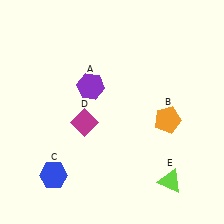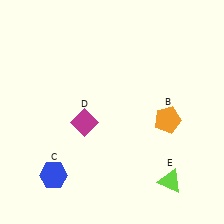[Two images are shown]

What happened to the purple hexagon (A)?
The purple hexagon (A) was removed in Image 2. It was in the top-left area of Image 1.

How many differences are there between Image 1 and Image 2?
There is 1 difference between the two images.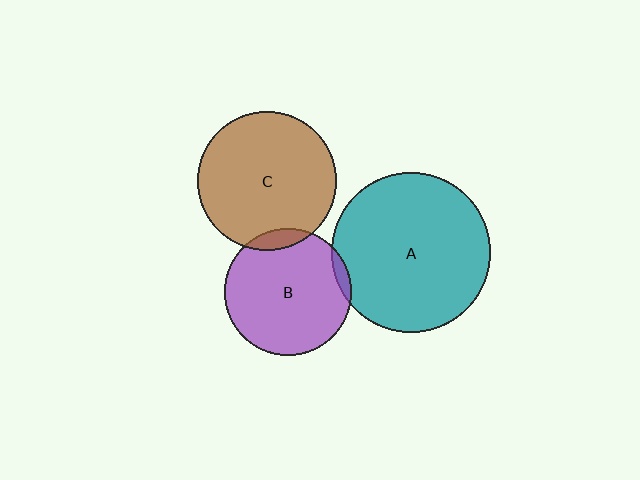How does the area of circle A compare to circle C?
Approximately 1.3 times.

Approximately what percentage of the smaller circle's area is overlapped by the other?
Approximately 5%.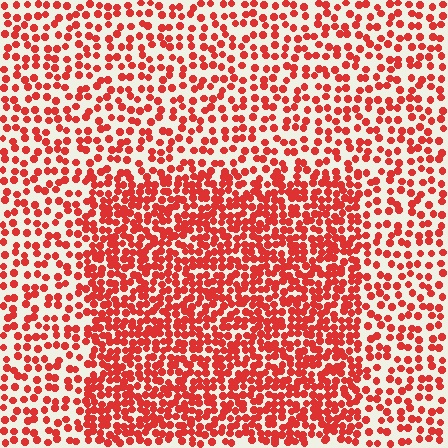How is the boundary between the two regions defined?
The boundary is defined by a change in element density (approximately 1.9x ratio). All elements are the same color, size, and shape.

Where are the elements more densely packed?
The elements are more densely packed inside the rectangle boundary.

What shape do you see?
I see a rectangle.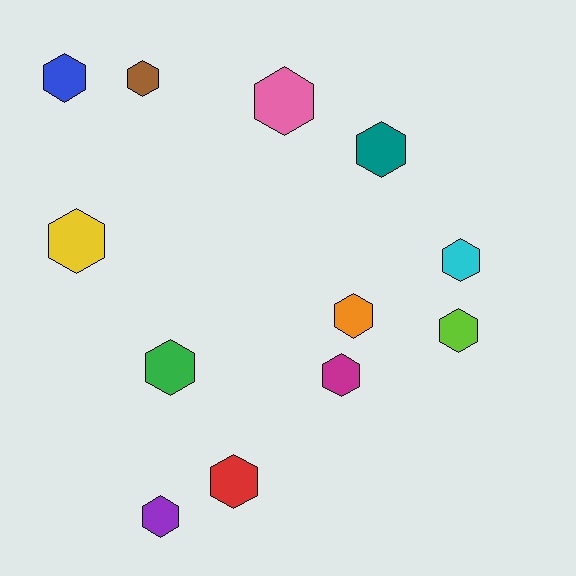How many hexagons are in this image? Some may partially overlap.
There are 12 hexagons.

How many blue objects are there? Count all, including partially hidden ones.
There is 1 blue object.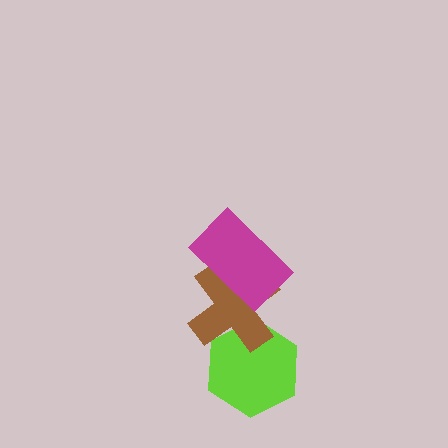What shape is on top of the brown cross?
The magenta rectangle is on top of the brown cross.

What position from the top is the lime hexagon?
The lime hexagon is 3rd from the top.